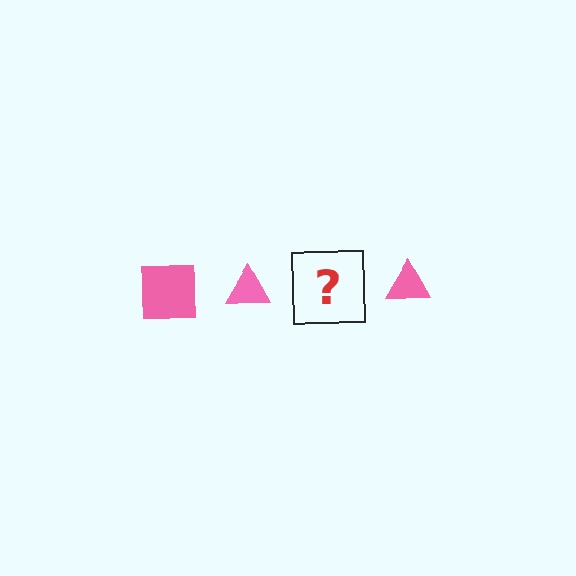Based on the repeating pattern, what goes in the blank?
The blank should be a pink square.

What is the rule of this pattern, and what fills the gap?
The rule is that the pattern cycles through square, triangle shapes in pink. The gap should be filled with a pink square.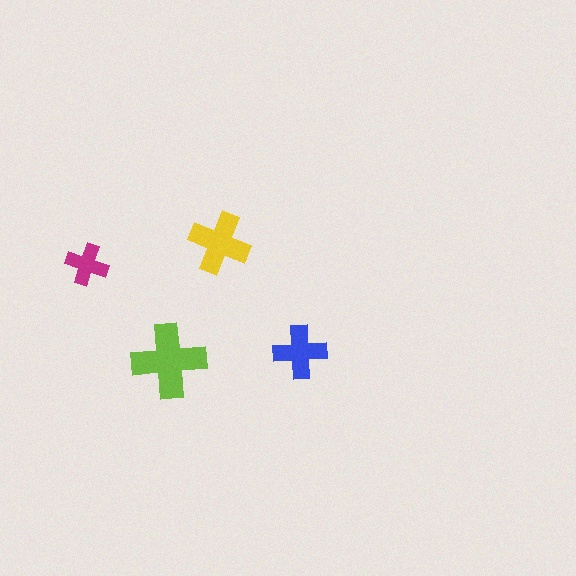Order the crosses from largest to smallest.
the lime one, the yellow one, the blue one, the magenta one.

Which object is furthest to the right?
The blue cross is rightmost.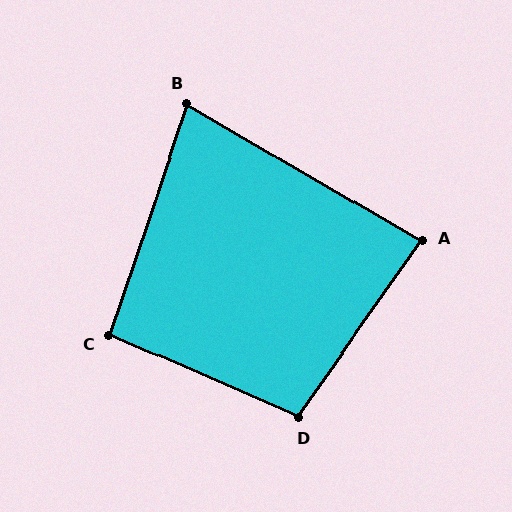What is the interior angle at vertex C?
Approximately 95 degrees (obtuse).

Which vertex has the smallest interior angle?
B, at approximately 78 degrees.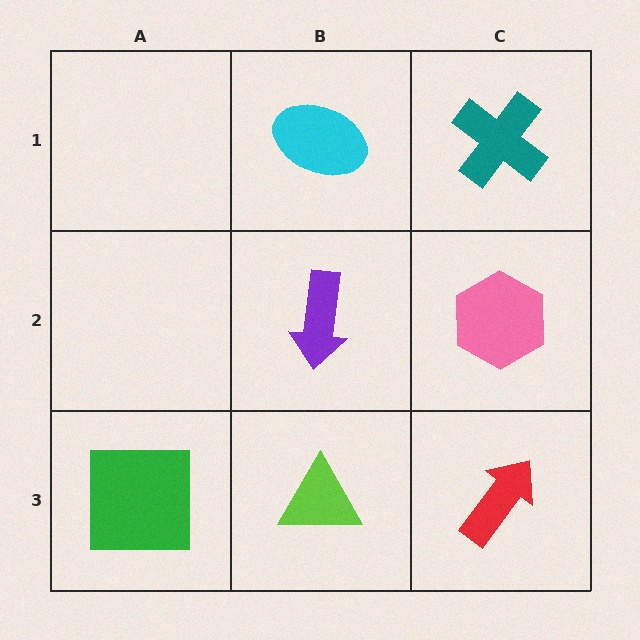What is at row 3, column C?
A red arrow.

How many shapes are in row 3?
3 shapes.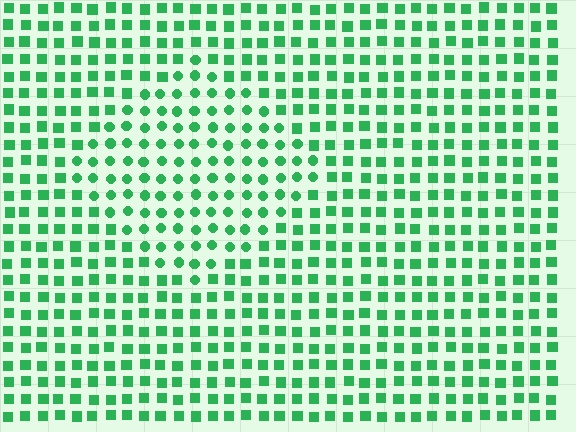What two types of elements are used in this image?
The image uses circles inside the diamond region and squares outside it.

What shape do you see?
I see a diamond.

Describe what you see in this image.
The image is filled with small green elements arranged in a uniform grid. A diamond-shaped region contains circles, while the surrounding area contains squares. The boundary is defined purely by the change in element shape.